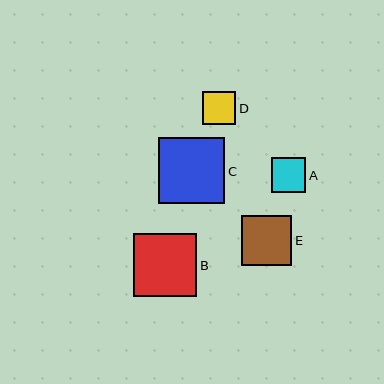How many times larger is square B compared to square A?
Square B is approximately 1.8 times the size of square A.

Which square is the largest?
Square C is the largest with a size of approximately 66 pixels.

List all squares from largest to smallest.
From largest to smallest: C, B, E, A, D.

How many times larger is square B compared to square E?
Square B is approximately 1.3 times the size of square E.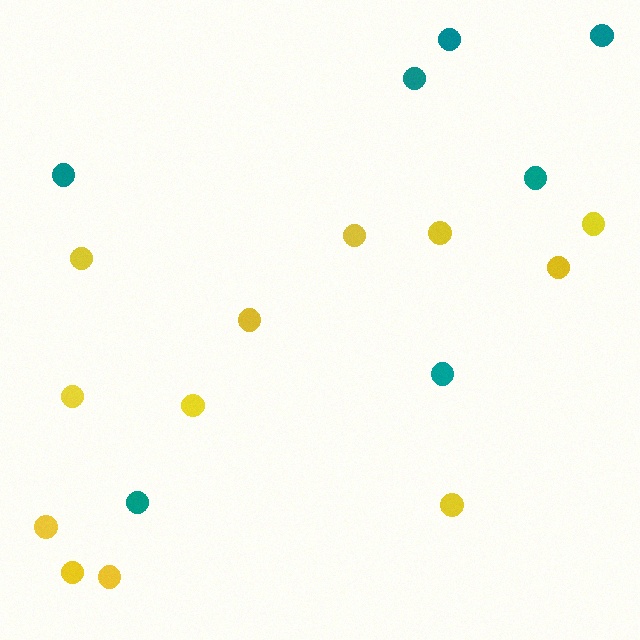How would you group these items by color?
There are 2 groups: one group of yellow circles (12) and one group of teal circles (7).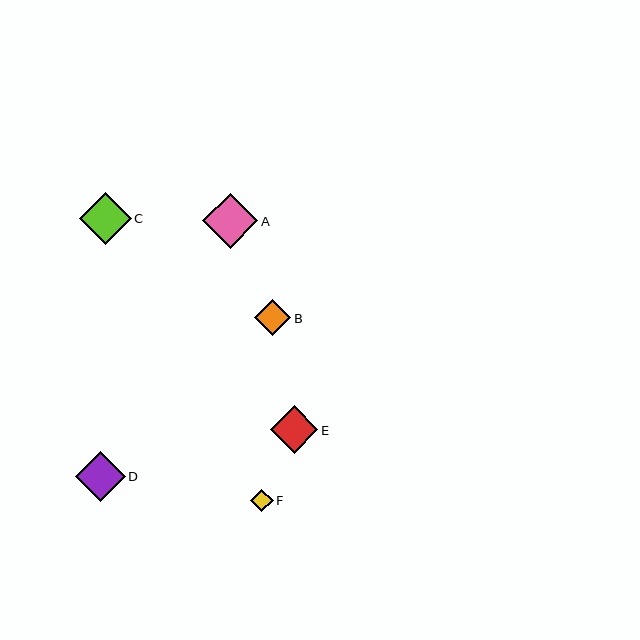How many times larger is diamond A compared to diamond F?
Diamond A is approximately 2.4 times the size of diamond F.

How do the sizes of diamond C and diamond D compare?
Diamond C and diamond D are approximately the same size.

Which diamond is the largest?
Diamond A is the largest with a size of approximately 55 pixels.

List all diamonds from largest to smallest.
From largest to smallest: A, C, D, E, B, F.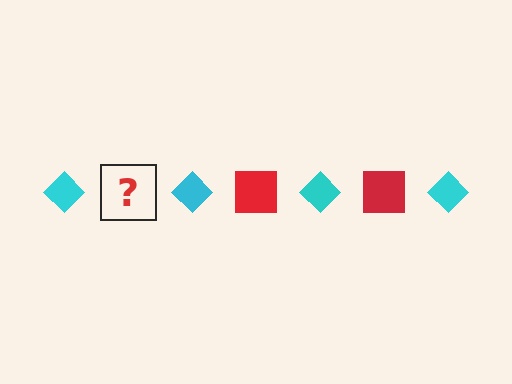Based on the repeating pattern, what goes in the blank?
The blank should be a red square.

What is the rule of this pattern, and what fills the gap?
The rule is that the pattern alternates between cyan diamond and red square. The gap should be filled with a red square.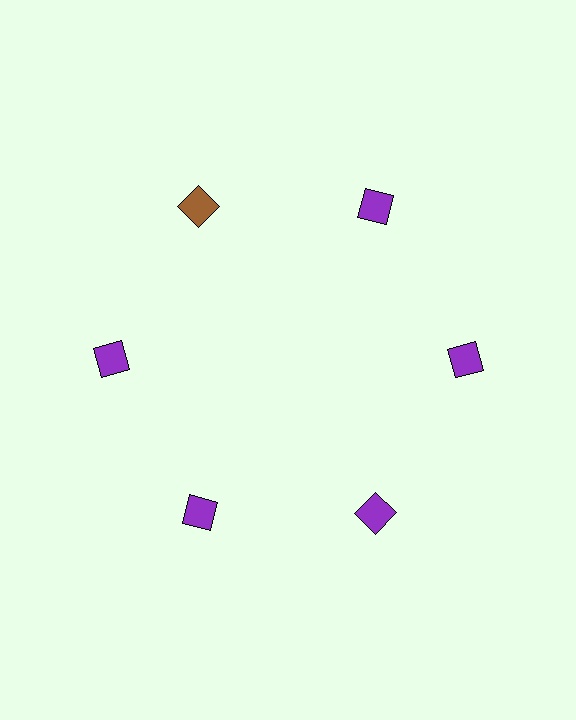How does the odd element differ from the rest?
It has a different color: brown instead of purple.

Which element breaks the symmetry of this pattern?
The brown square at roughly the 11 o'clock position breaks the symmetry. All other shapes are purple squares.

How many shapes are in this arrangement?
There are 6 shapes arranged in a ring pattern.